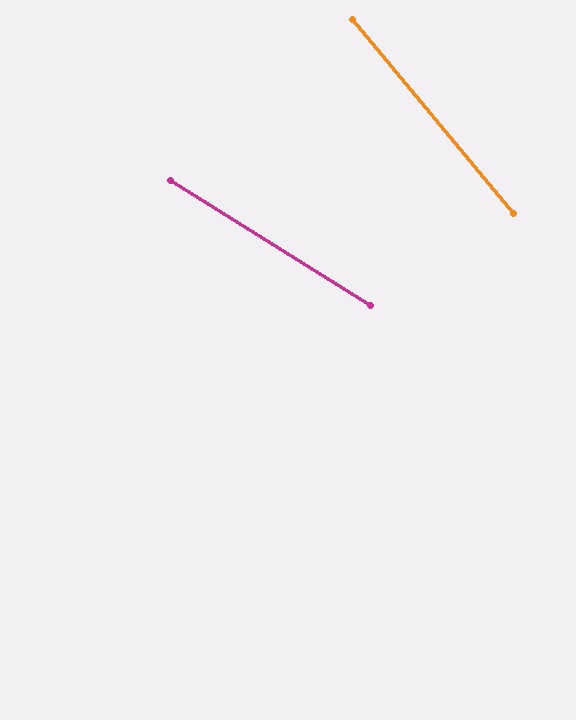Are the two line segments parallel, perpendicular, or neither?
Neither parallel nor perpendicular — they differ by about 19°.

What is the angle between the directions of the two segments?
Approximately 19 degrees.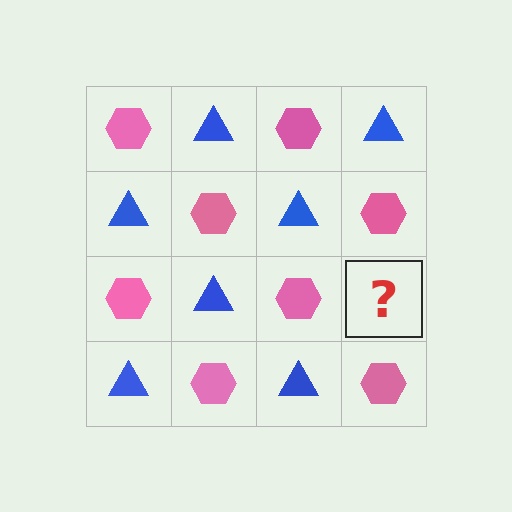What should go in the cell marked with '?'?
The missing cell should contain a blue triangle.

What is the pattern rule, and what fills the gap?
The rule is that it alternates pink hexagon and blue triangle in a checkerboard pattern. The gap should be filled with a blue triangle.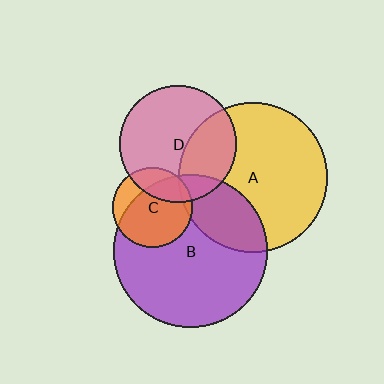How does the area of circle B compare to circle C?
Approximately 3.7 times.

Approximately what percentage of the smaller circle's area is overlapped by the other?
Approximately 25%.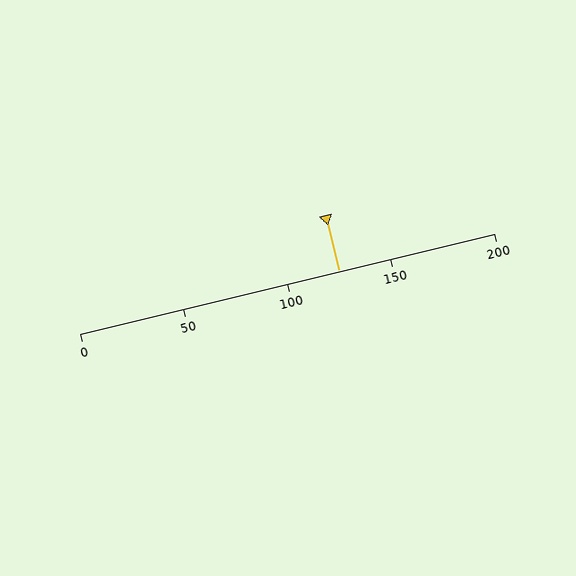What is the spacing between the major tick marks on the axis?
The major ticks are spaced 50 apart.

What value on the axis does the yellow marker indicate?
The marker indicates approximately 125.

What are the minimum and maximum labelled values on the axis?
The axis runs from 0 to 200.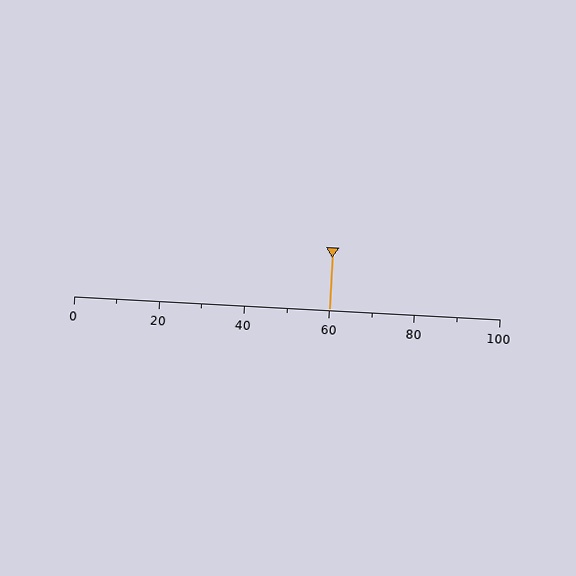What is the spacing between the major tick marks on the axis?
The major ticks are spaced 20 apart.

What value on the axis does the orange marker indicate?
The marker indicates approximately 60.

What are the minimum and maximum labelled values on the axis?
The axis runs from 0 to 100.